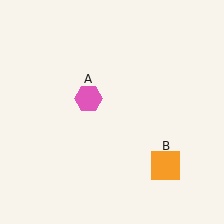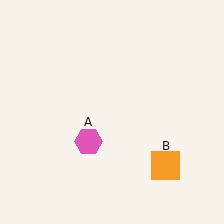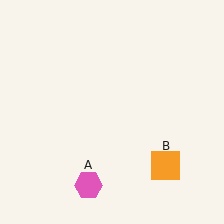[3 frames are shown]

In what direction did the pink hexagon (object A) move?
The pink hexagon (object A) moved down.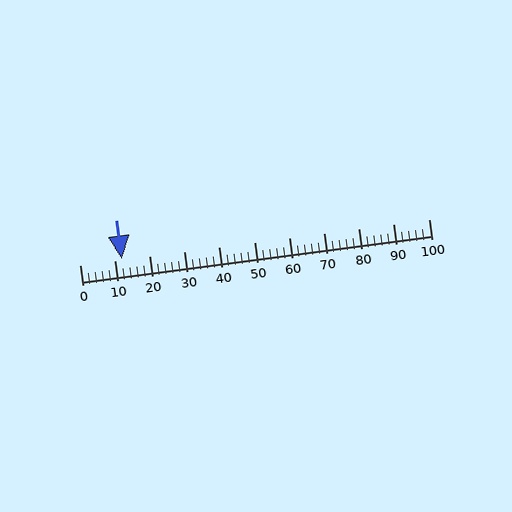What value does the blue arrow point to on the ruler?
The blue arrow points to approximately 12.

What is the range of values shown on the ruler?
The ruler shows values from 0 to 100.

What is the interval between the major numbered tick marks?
The major tick marks are spaced 10 units apart.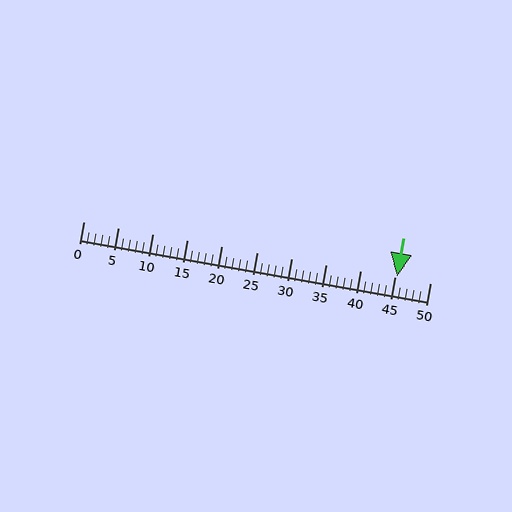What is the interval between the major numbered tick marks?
The major tick marks are spaced 5 units apart.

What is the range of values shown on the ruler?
The ruler shows values from 0 to 50.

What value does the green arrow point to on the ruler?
The green arrow points to approximately 45.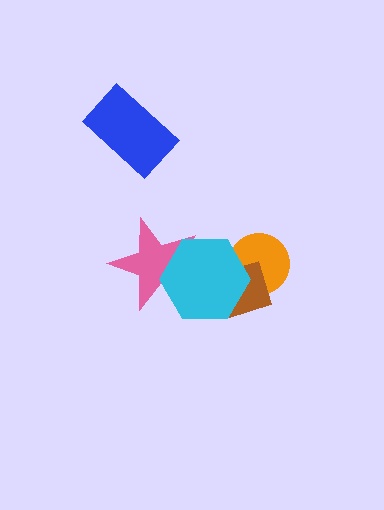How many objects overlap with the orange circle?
2 objects overlap with the orange circle.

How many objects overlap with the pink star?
1 object overlaps with the pink star.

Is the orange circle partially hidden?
Yes, it is partially covered by another shape.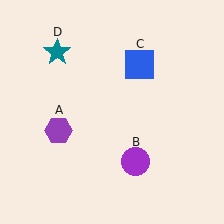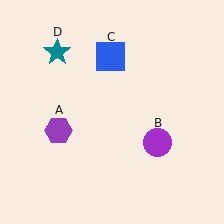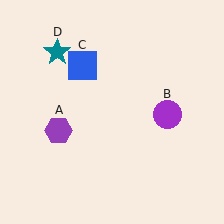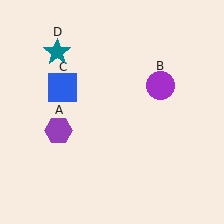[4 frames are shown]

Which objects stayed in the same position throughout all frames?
Purple hexagon (object A) and teal star (object D) remained stationary.